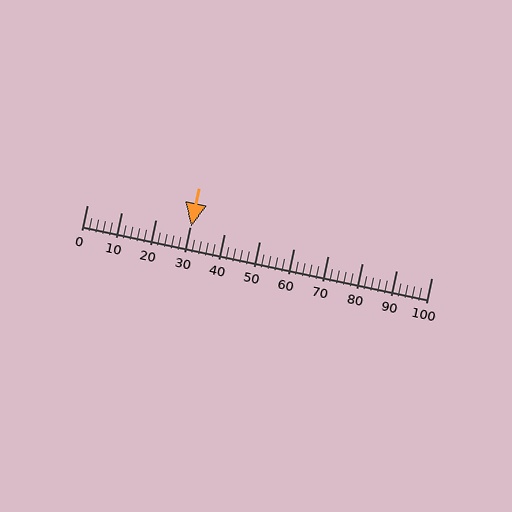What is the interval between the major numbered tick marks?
The major tick marks are spaced 10 units apart.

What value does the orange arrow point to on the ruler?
The orange arrow points to approximately 30.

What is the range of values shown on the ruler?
The ruler shows values from 0 to 100.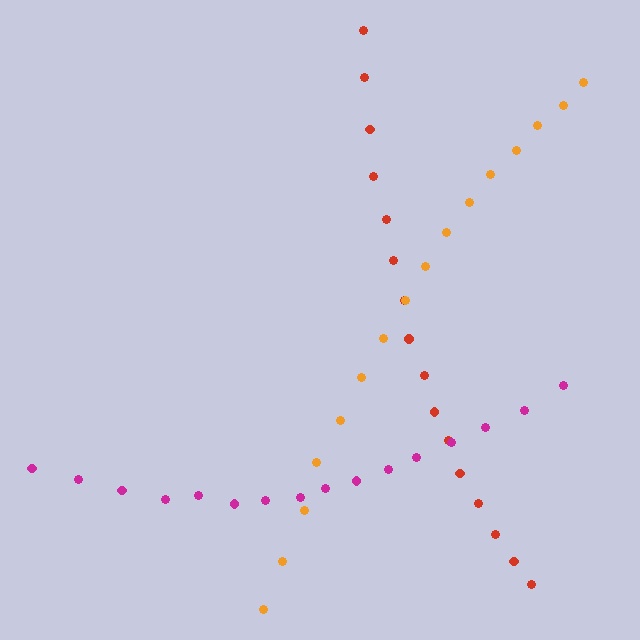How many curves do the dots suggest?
There are 3 distinct paths.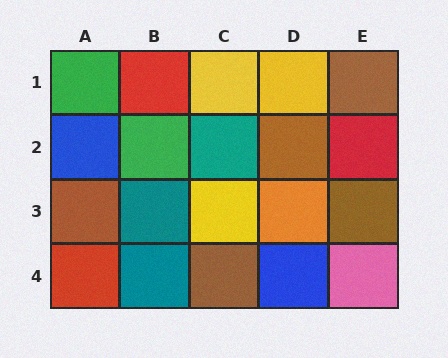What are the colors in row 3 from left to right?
Brown, teal, yellow, orange, brown.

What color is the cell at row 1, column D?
Yellow.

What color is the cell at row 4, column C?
Brown.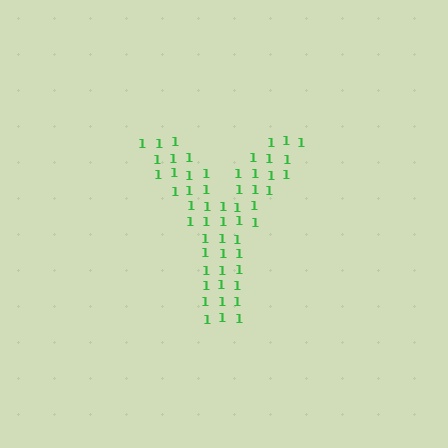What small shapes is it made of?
It is made of small digit 1's.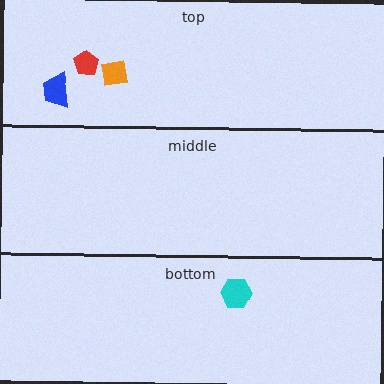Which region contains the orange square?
The top region.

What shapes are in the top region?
The red pentagon, the blue trapezoid, the orange square.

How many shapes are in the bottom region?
1.